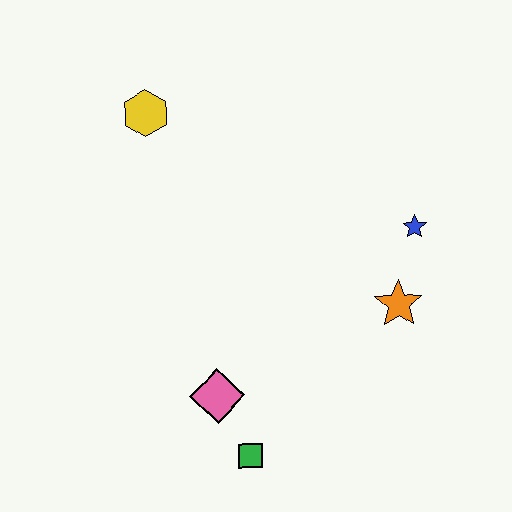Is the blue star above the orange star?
Yes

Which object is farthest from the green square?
The yellow hexagon is farthest from the green square.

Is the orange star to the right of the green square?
Yes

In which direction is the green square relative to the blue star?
The green square is below the blue star.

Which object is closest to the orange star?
The blue star is closest to the orange star.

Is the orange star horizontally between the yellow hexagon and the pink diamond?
No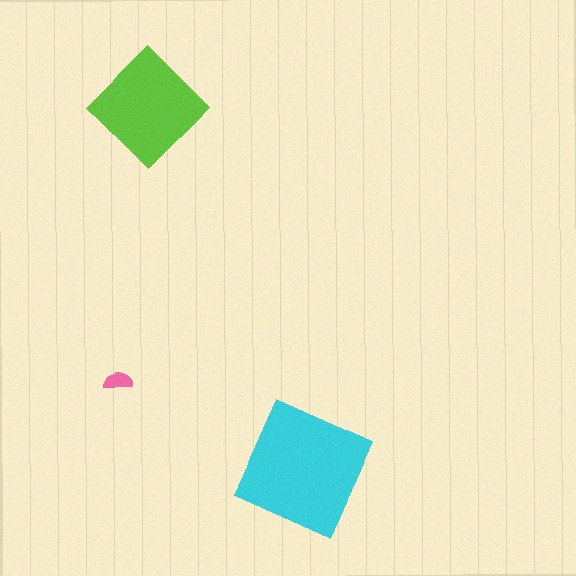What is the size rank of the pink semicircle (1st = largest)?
3rd.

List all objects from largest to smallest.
The cyan square, the lime diamond, the pink semicircle.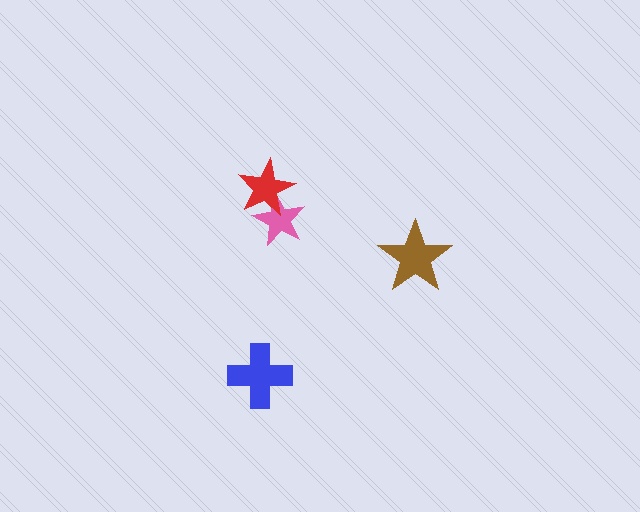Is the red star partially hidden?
No, no other shape covers it.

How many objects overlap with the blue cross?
0 objects overlap with the blue cross.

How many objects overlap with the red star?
1 object overlaps with the red star.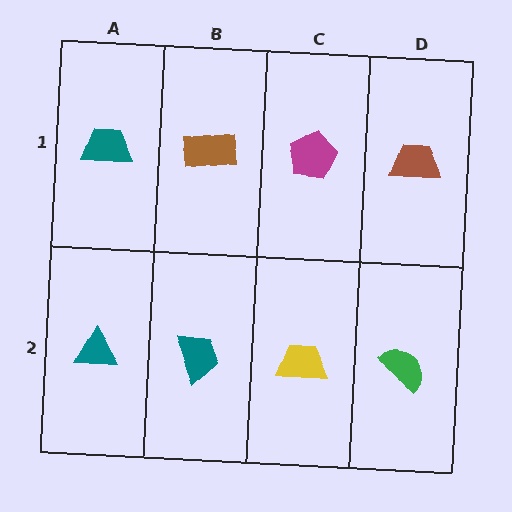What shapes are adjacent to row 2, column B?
A brown rectangle (row 1, column B), a teal triangle (row 2, column A), a yellow trapezoid (row 2, column C).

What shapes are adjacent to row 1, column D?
A green semicircle (row 2, column D), a magenta pentagon (row 1, column C).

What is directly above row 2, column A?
A teal trapezoid.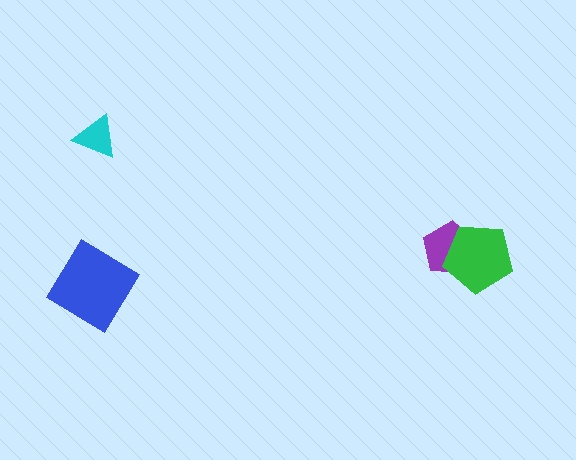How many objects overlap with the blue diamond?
0 objects overlap with the blue diamond.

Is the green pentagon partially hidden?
No, no other shape covers it.